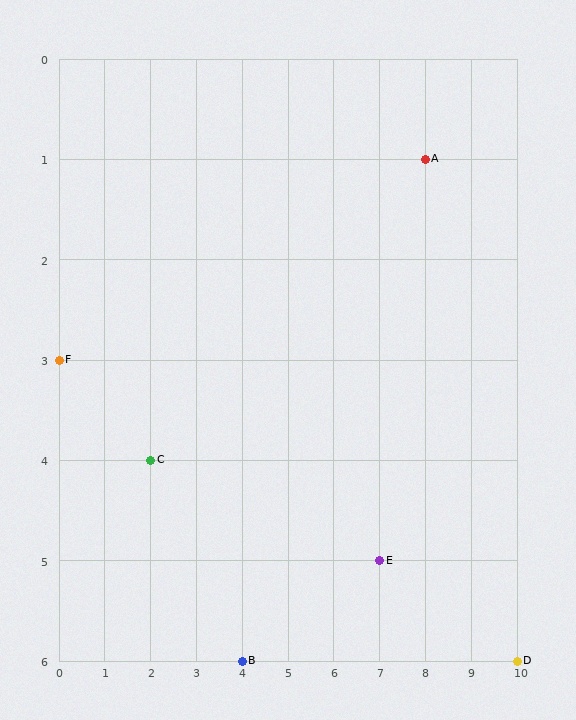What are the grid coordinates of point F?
Point F is at grid coordinates (0, 3).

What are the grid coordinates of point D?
Point D is at grid coordinates (10, 6).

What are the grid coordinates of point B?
Point B is at grid coordinates (4, 6).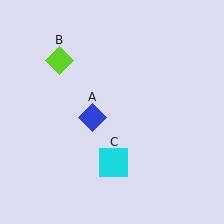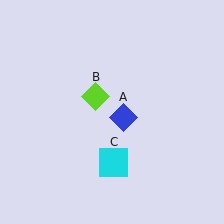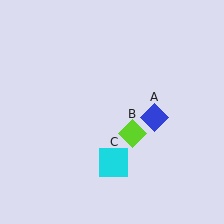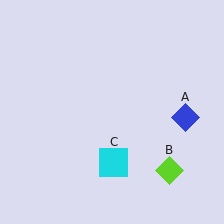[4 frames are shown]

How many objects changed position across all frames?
2 objects changed position: blue diamond (object A), lime diamond (object B).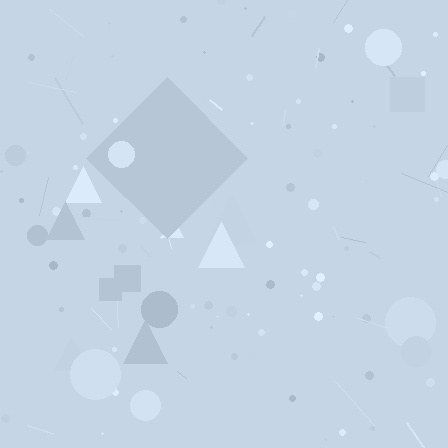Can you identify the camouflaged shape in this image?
The camouflaged shape is a diamond.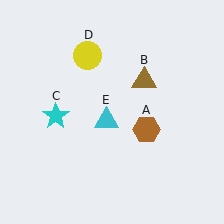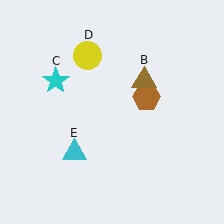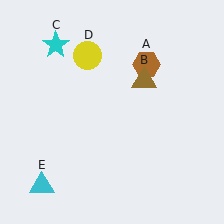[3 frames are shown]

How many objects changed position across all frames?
3 objects changed position: brown hexagon (object A), cyan star (object C), cyan triangle (object E).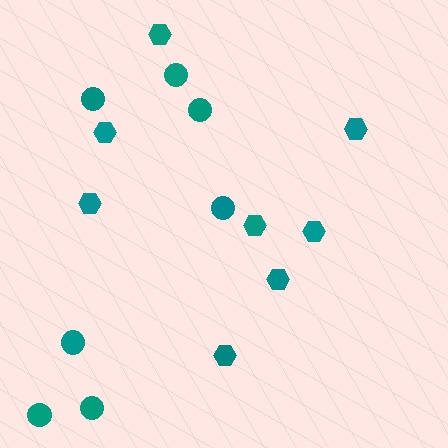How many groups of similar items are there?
There are 2 groups: one group of hexagons (8) and one group of circles (7).